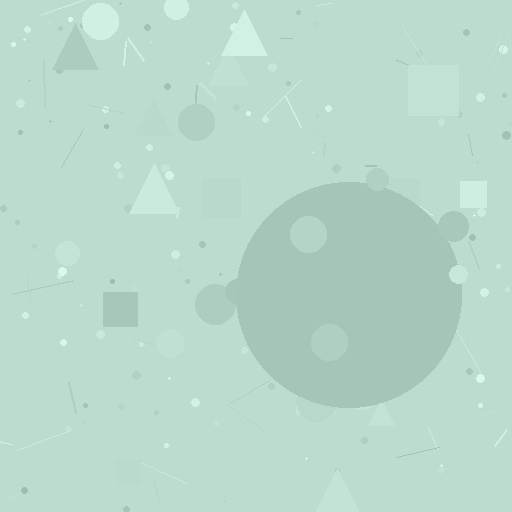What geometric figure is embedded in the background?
A circle is embedded in the background.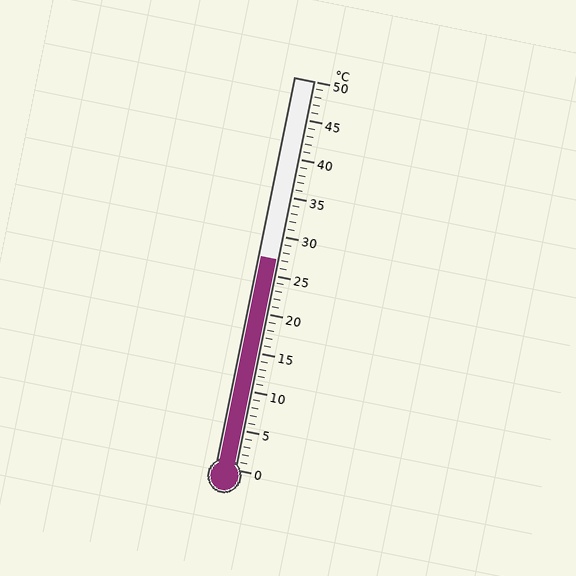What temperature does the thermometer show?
The thermometer shows approximately 27°C.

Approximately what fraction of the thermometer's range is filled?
The thermometer is filled to approximately 55% of its range.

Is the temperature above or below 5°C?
The temperature is above 5°C.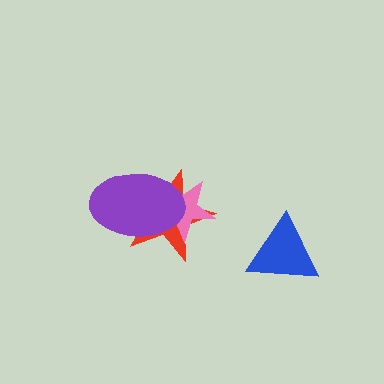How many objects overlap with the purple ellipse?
2 objects overlap with the purple ellipse.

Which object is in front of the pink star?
The purple ellipse is in front of the pink star.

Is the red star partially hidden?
Yes, it is partially covered by another shape.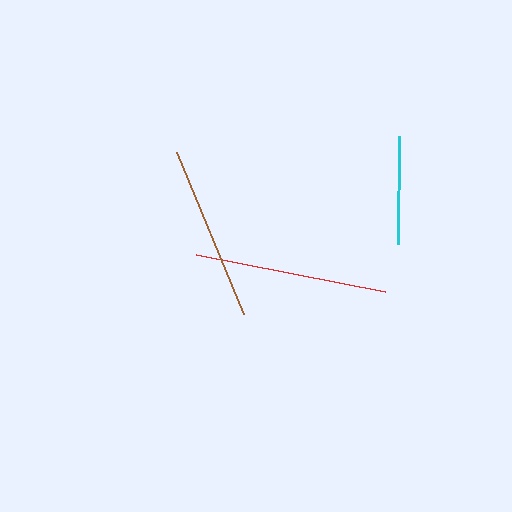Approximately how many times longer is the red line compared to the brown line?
The red line is approximately 1.1 times the length of the brown line.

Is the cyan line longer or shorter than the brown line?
The brown line is longer than the cyan line.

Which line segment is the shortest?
The cyan line is the shortest at approximately 108 pixels.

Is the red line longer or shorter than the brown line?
The red line is longer than the brown line.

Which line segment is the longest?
The red line is the longest at approximately 192 pixels.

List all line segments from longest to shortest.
From longest to shortest: red, brown, cyan.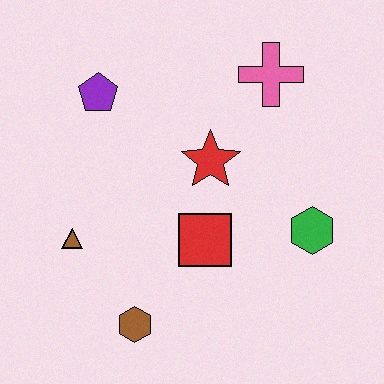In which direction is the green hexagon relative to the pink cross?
The green hexagon is below the pink cross.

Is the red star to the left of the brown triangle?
No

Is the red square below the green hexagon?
Yes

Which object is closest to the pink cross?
The red star is closest to the pink cross.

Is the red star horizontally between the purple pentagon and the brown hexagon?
No